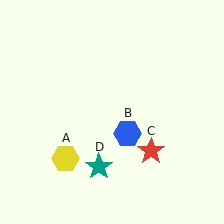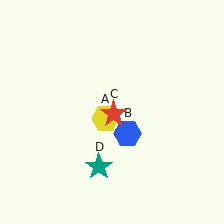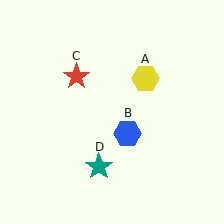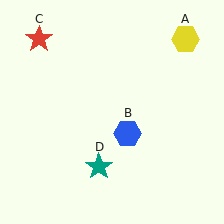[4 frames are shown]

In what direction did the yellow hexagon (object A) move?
The yellow hexagon (object A) moved up and to the right.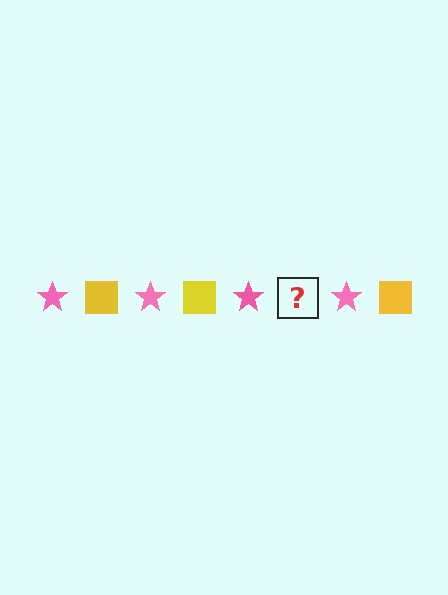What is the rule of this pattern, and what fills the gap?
The rule is that the pattern alternates between pink star and yellow square. The gap should be filled with a yellow square.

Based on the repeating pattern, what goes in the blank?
The blank should be a yellow square.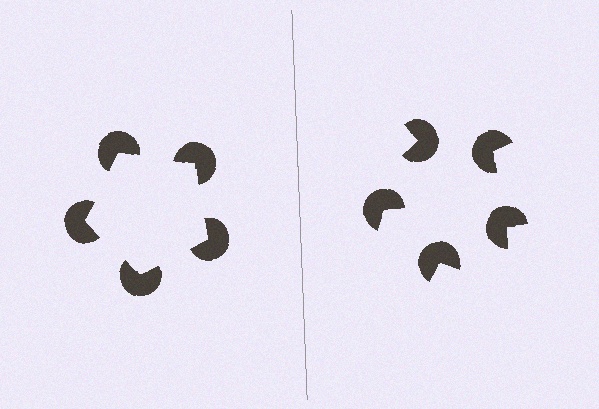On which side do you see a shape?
An illusory pentagon appears on the left side. On the right side the wedge cuts are rotated, so no coherent shape forms.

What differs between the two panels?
The pac-man discs are positioned identically on both sides; only the wedge orientations differ. On the left they align to a pentagon; on the right they are misaligned.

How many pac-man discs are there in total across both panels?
10 — 5 on each side.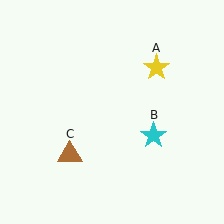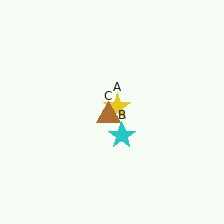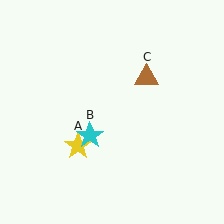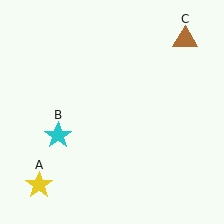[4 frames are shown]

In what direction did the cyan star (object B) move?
The cyan star (object B) moved left.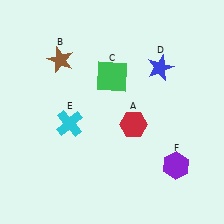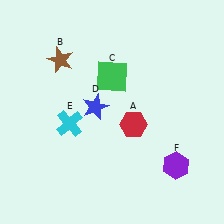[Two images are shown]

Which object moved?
The blue star (D) moved left.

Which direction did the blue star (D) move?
The blue star (D) moved left.